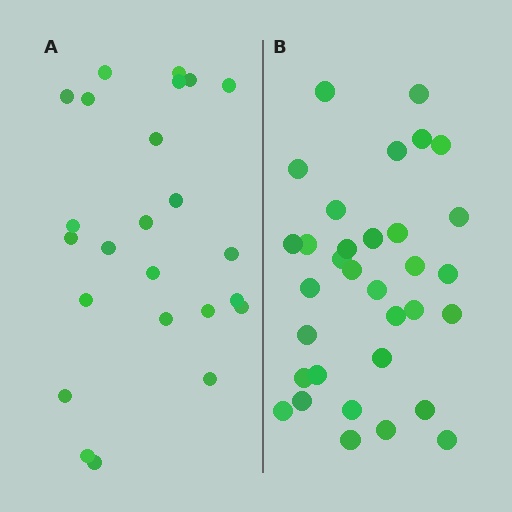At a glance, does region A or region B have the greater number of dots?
Region B (the right region) has more dots.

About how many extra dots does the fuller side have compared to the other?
Region B has roughly 8 or so more dots than region A.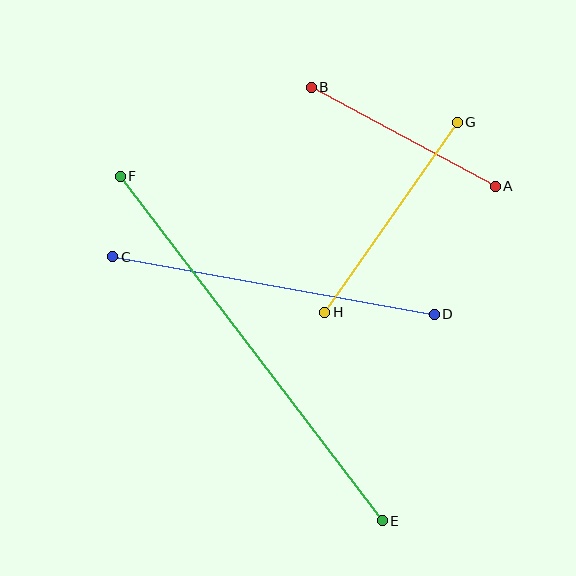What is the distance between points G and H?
The distance is approximately 232 pixels.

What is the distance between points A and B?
The distance is approximately 209 pixels.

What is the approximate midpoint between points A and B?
The midpoint is at approximately (403, 137) pixels.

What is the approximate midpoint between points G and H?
The midpoint is at approximately (391, 217) pixels.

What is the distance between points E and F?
The distance is approximately 433 pixels.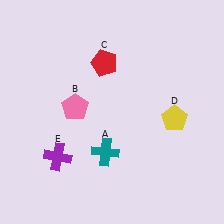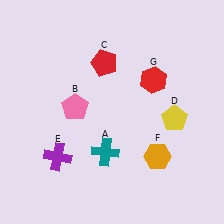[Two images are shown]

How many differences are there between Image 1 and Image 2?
There are 2 differences between the two images.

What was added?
An orange hexagon (F), a red hexagon (G) were added in Image 2.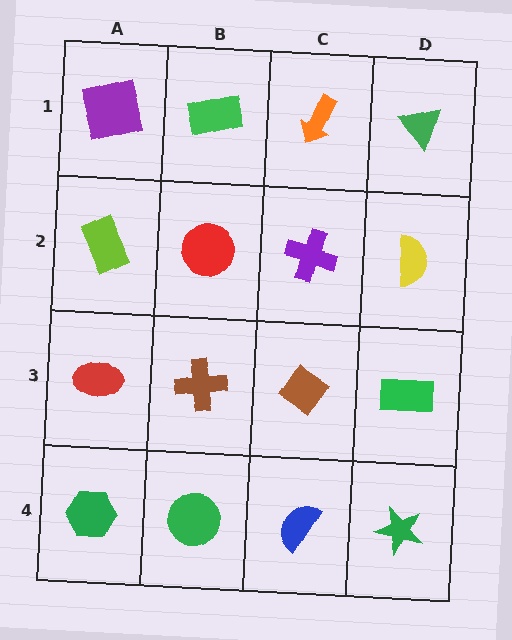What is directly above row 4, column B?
A brown cross.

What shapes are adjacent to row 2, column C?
An orange arrow (row 1, column C), a brown diamond (row 3, column C), a red circle (row 2, column B), a yellow semicircle (row 2, column D).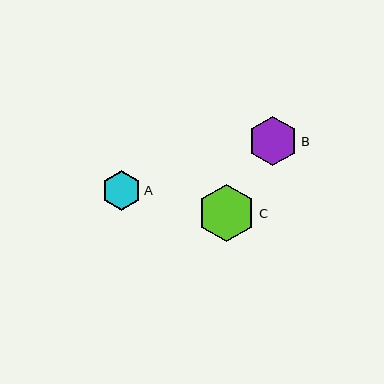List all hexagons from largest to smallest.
From largest to smallest: C, B, A.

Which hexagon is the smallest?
Hexagon A is the smallest with a size of approximately 40 pixels.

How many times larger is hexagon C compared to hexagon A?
Hexagon C is approximately 1.5 times the size of hexagon A.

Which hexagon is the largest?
Hexagon C is the largest with a size of approximately 58 pixels.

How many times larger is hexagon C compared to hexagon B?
Hexagon C is approximately 1.2 times the size of hexagon B.